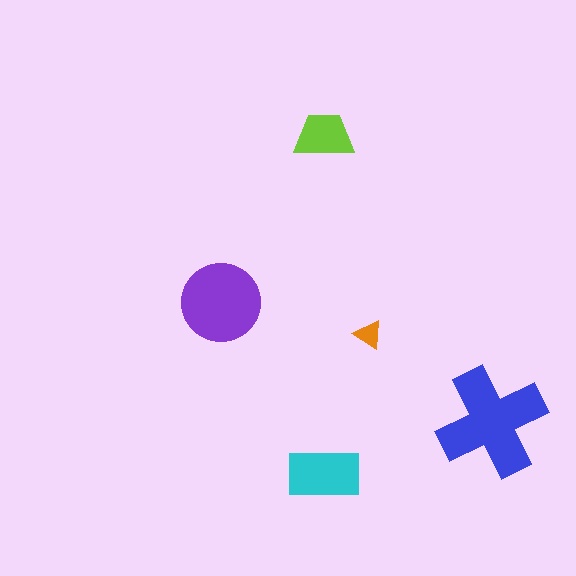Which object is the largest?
The blue cross.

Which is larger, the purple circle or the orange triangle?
The purple circle.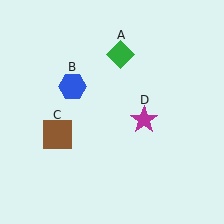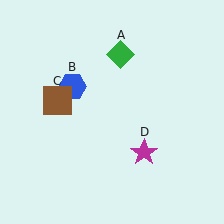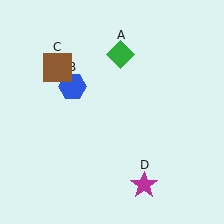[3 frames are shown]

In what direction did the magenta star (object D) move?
The magenta star (object D) moved down.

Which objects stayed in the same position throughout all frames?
Green diamond (object A) and blue hexagon (object B) remained stationary.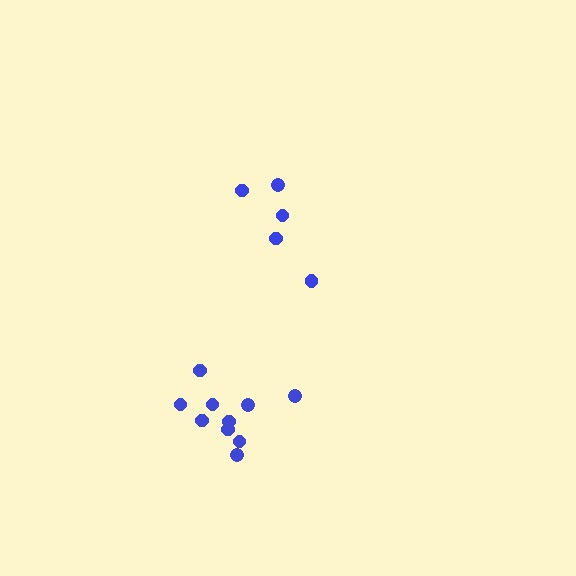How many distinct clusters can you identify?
There are 2 distinct clusters.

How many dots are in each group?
Group 1: 10 dots, Group 2: 5 dots (15 total).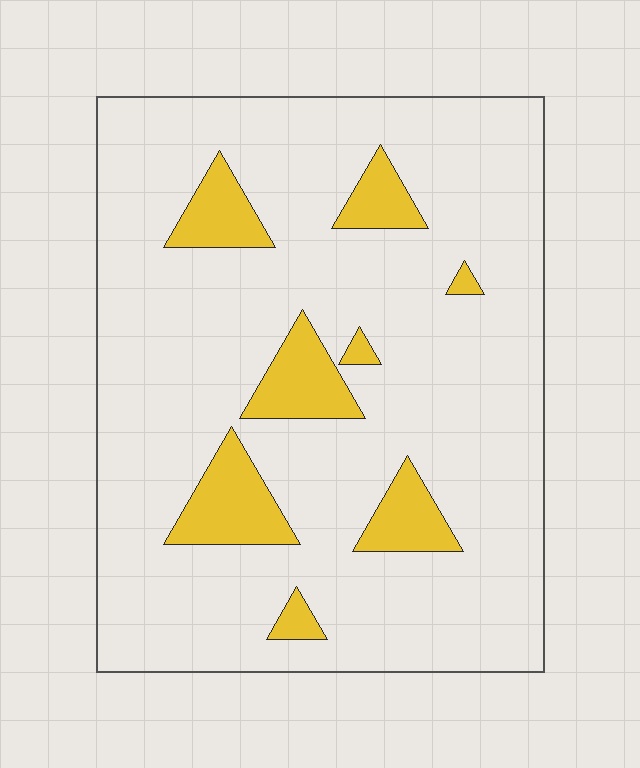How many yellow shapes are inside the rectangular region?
8.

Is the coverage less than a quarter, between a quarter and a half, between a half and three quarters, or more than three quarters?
Less than a quarter.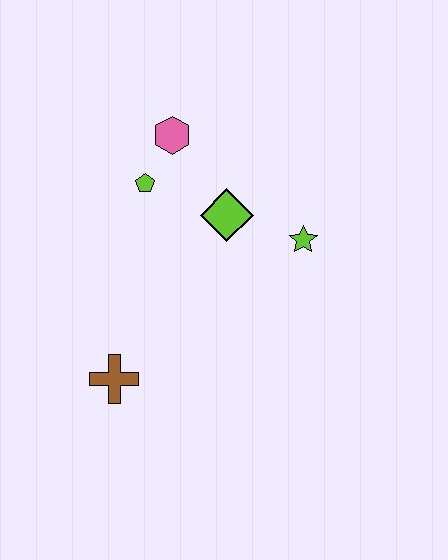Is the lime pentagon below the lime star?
No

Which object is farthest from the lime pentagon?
The brown cross is farthest from the lime pentagon.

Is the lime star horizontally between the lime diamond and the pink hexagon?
No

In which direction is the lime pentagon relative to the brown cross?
The lime pentagon is above the brown cross.